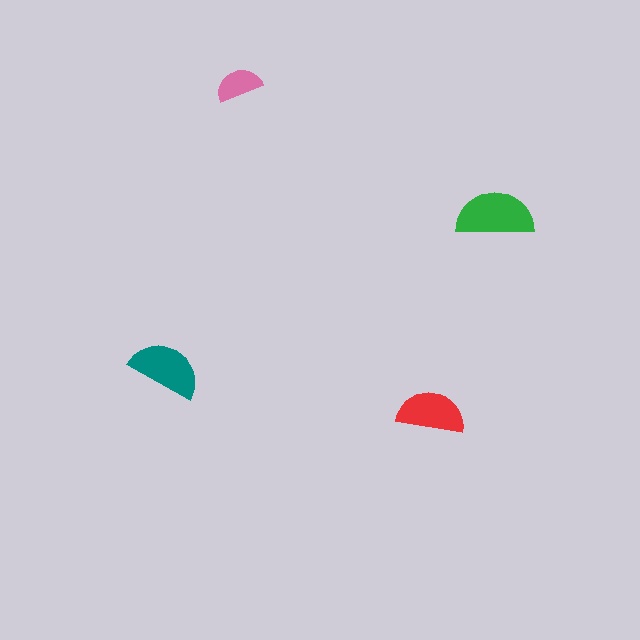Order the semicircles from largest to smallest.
the green one, the teal one, the red one, the pink one.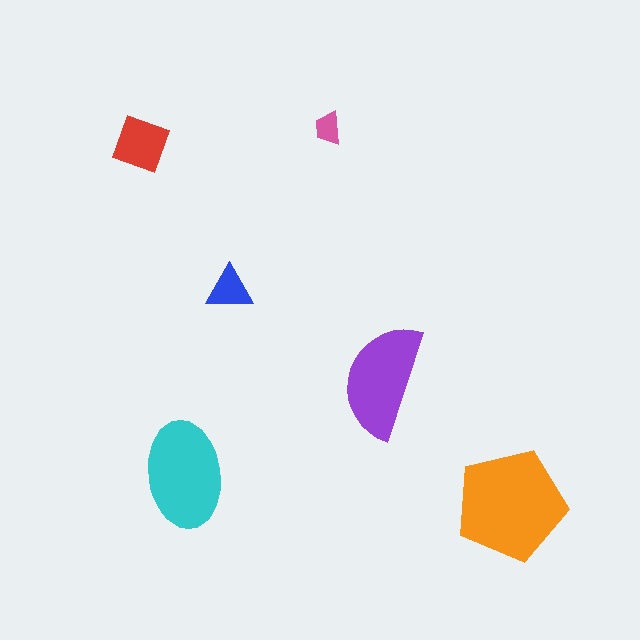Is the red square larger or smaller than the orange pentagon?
Smaller.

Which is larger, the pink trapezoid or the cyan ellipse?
The cyan ellipse.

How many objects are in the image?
There are 6 objects in the image.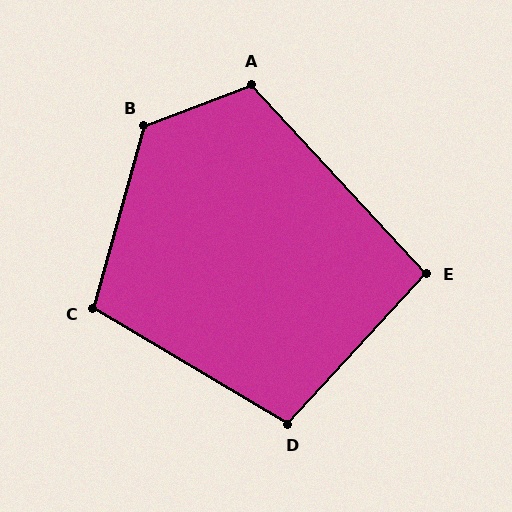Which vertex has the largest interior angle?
B, at approximately 127 degrees.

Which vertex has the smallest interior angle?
E, at approximately 95 degrees.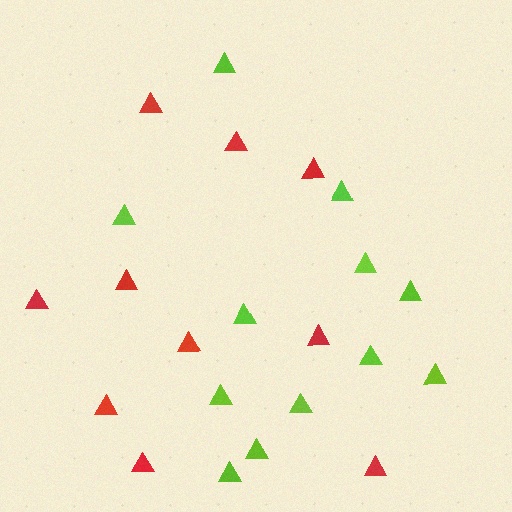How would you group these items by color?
There are 2 groups: one group of red triangles (10) and one group of lime triangles (12).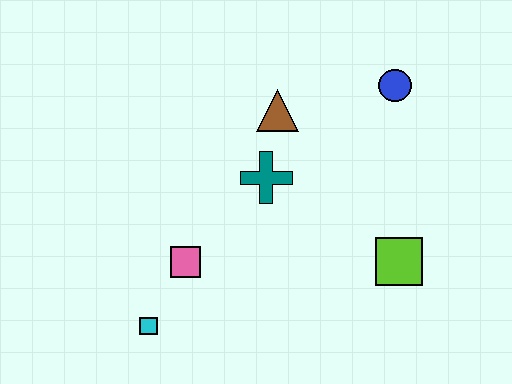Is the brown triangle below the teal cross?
No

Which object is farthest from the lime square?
The cyan square is farthest from the lime square.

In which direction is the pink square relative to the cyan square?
The pink square is above the cyan square.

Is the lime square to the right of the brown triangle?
Yes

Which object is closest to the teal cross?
The brown triangle is closest to the teal cross.